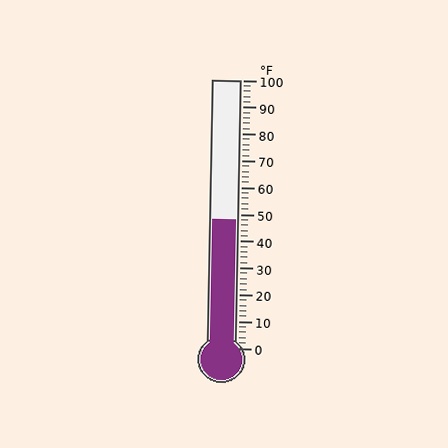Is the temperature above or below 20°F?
The temperature is above 20°F.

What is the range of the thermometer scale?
The thermometer scale ranges from 0°F to 100°F.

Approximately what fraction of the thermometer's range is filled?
The thermometer is filled to approximately 50% of its range.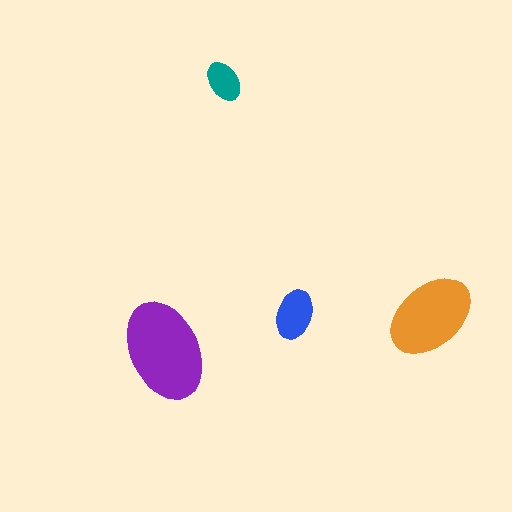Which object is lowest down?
The purple ellipse is bottommost.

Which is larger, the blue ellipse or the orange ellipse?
The orange one.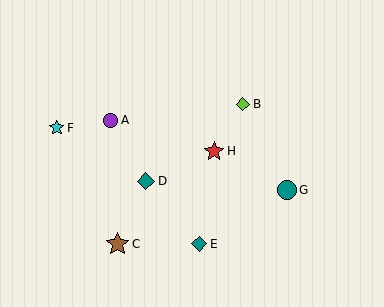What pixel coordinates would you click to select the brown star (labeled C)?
Click at (118, 244) to select the brown star C.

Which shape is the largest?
The brown star (labeled C) is the largest.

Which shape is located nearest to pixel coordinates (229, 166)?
The red star (labeled H) at (214, 151) is nearest to that location.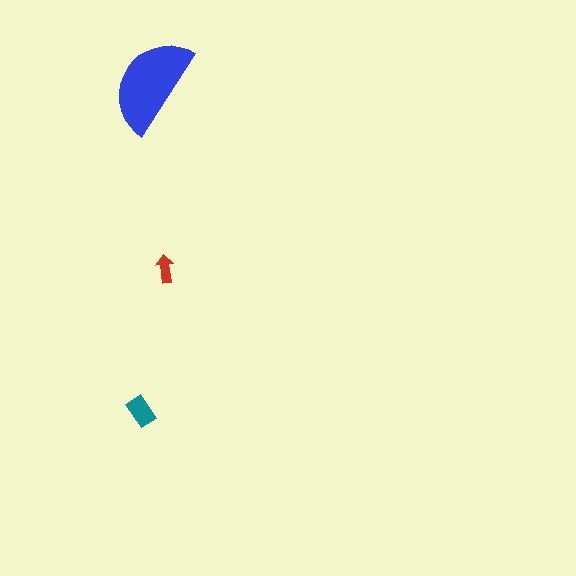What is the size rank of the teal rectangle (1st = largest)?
2nd.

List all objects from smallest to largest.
The red arrow, the teal rectangle, the blue semicircle.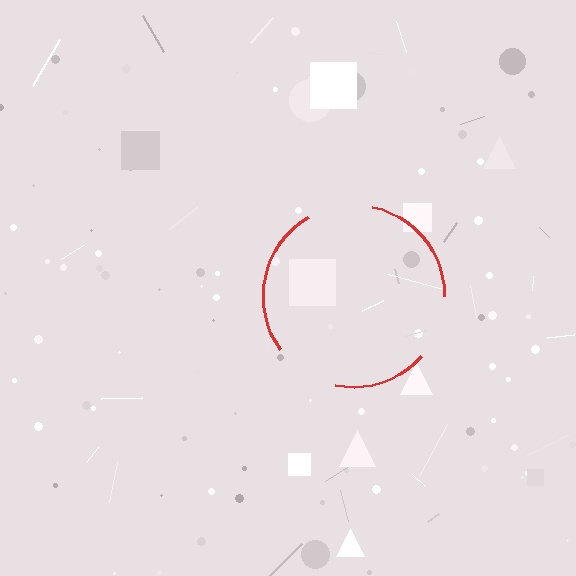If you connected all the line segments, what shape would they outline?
They would outline a circle.